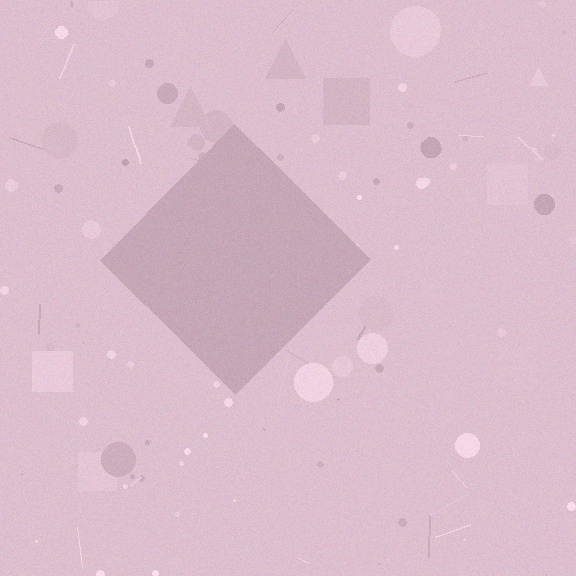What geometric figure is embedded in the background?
A diamond is embedded in the background.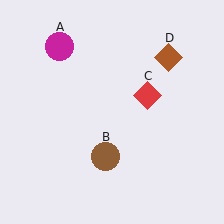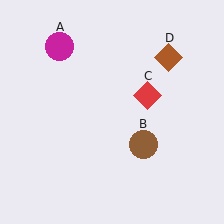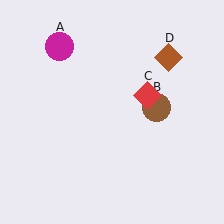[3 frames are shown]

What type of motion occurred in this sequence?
The brown circle (object B) rotated counterclockwise around the center of the scene.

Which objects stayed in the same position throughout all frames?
Magenta circle (object A) and red diamond (object C) and brown diamond (object D) remained stationary.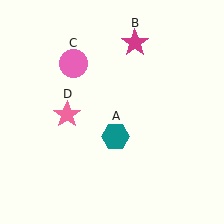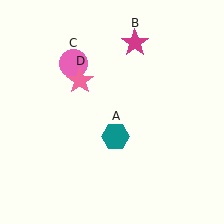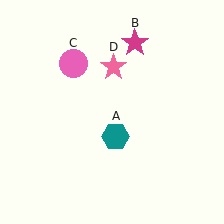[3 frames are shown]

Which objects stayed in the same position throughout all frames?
Teal hexagon (object A) and magenta star (object B) and pink circle (object C) remained stationary.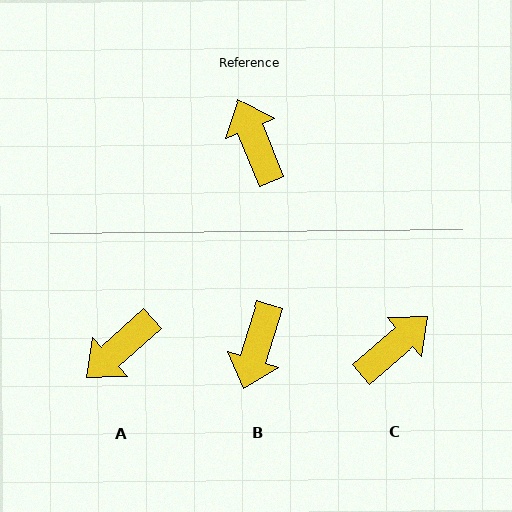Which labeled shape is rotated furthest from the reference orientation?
B, about 140 degrees away.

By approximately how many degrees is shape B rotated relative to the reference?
Approximately 140 degrees counter-clockwise.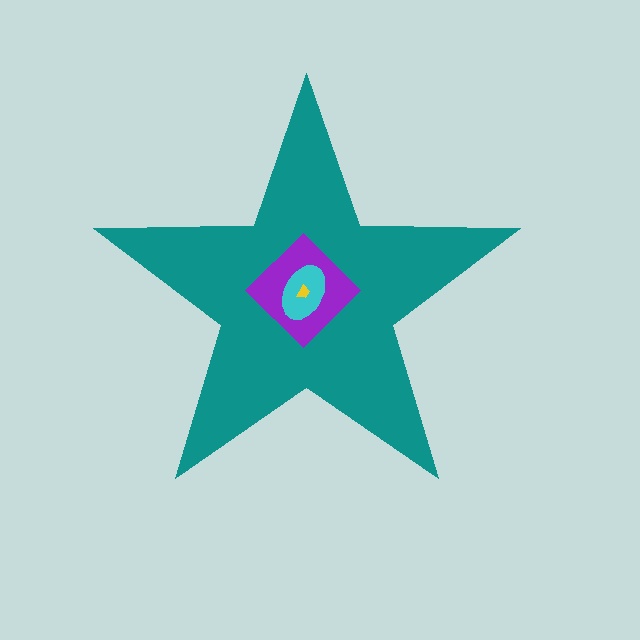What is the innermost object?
The yellow trapezoid.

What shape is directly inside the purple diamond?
The cyan ellipse.